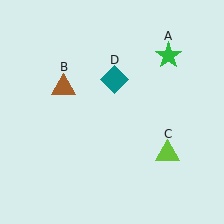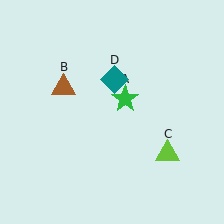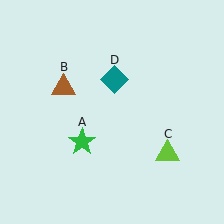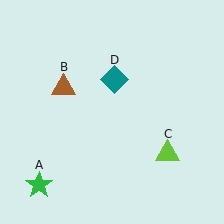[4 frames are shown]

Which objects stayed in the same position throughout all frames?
Brown triangle (object B) and lime triangle (object C) and teal diamond (object D) remained stationary.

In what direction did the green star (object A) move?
The green star (object A) moved down and to the left.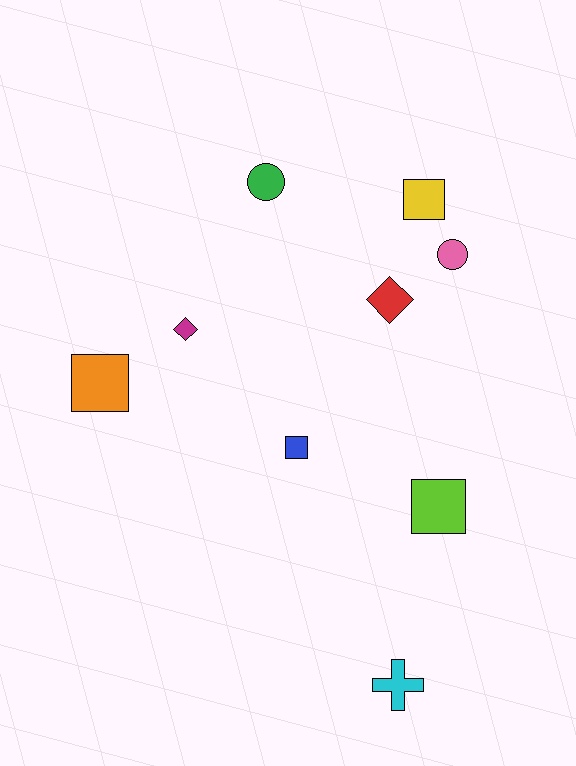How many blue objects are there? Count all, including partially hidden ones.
There is 1 blue object.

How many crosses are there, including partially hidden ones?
There is 1 cross.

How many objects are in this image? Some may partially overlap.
There are 9 objects.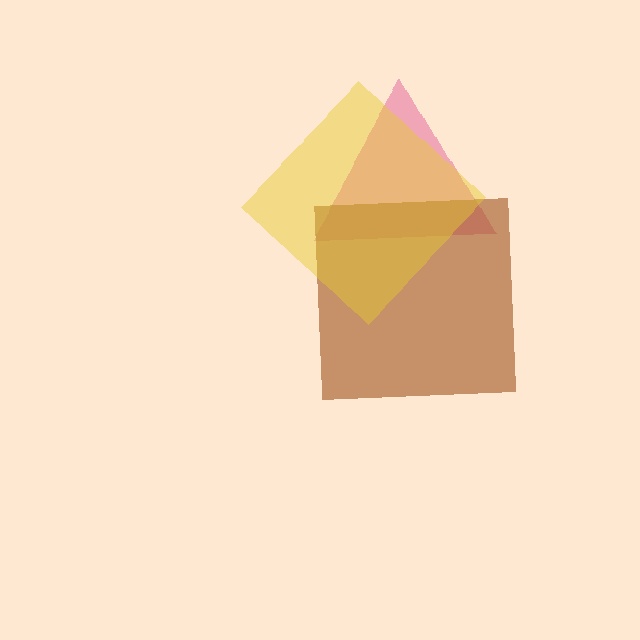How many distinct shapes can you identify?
There are 3 distinct shapes: a pink triangle, a brown square, a yellow diamond.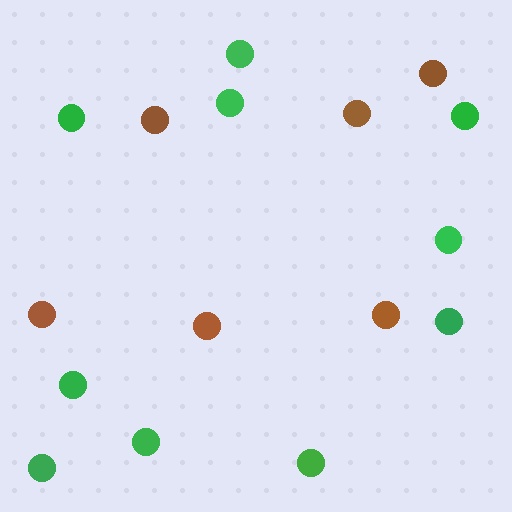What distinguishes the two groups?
There are 2 groups: one group of brown circles (6) and one group of green circles (10).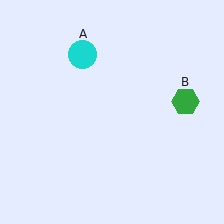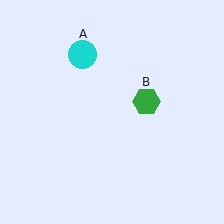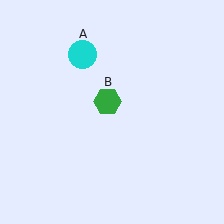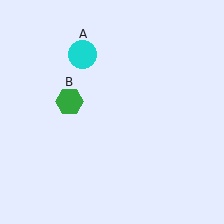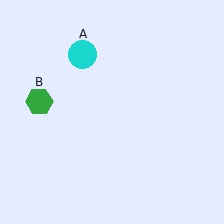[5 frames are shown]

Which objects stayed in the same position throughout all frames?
Cyan circle (object A) remained stationary.